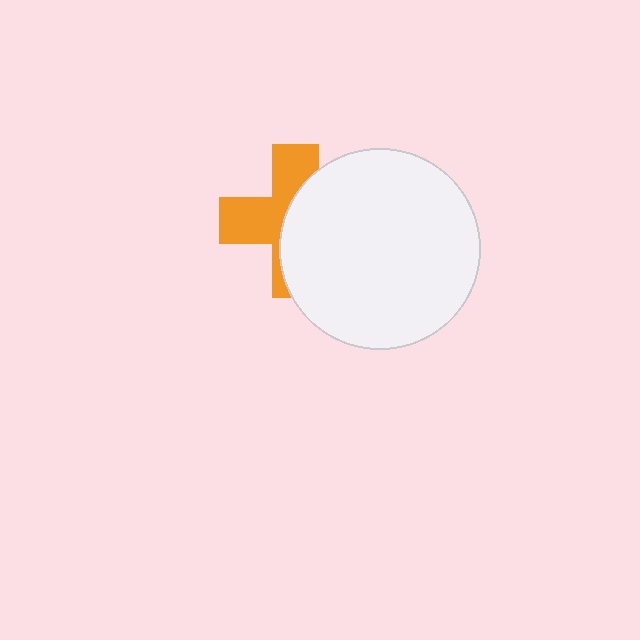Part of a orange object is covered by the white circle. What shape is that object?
It is a cross.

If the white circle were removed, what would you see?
You would see the complete orange cross.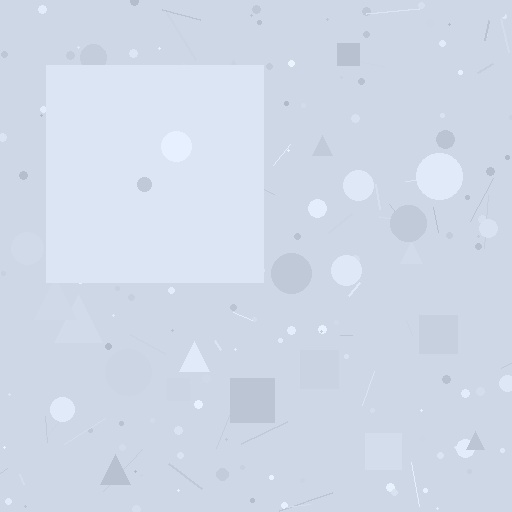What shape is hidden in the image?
A square is hidden in the image.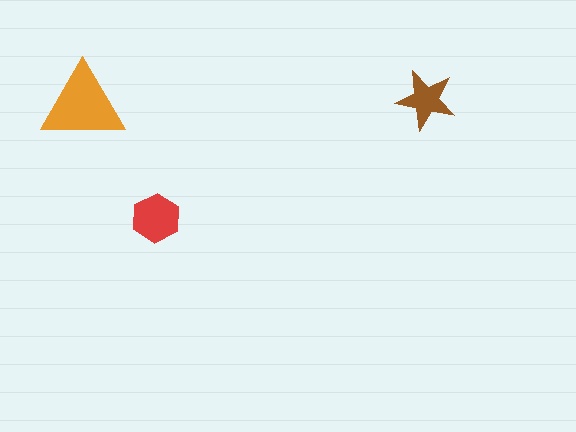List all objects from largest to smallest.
The orange triangle, the red hexagon, the brown star.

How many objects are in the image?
There are 3 objects in the image.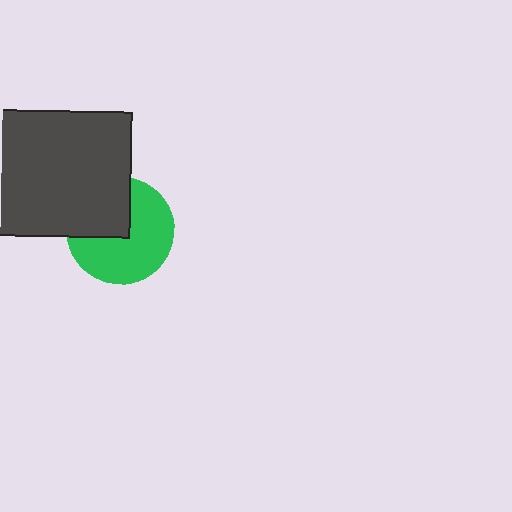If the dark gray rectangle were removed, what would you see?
You would see the complete green circle.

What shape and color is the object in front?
The object in front is a dark gray rectangle.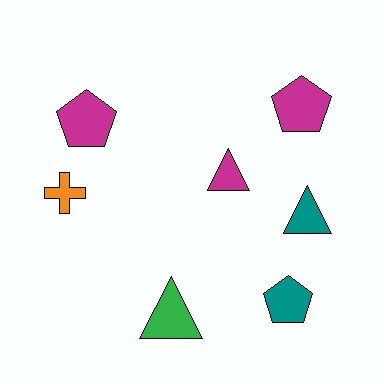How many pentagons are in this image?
There are 3 pentagons.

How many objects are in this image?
There are 7 objects.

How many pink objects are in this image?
There are no pink objects.